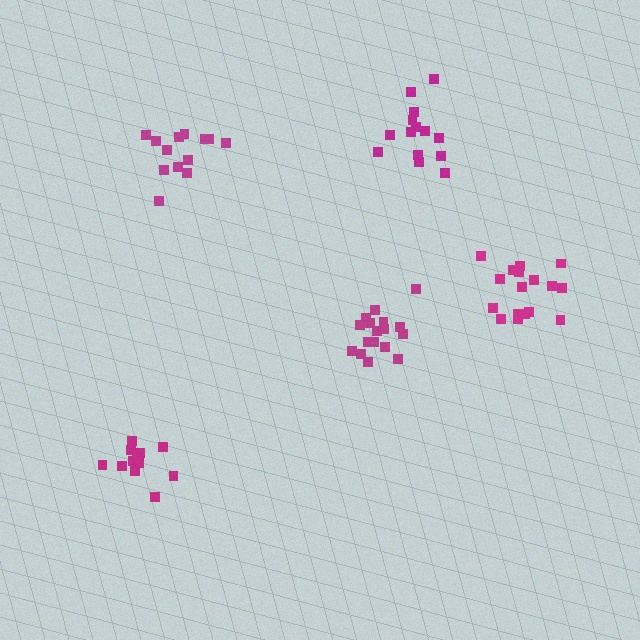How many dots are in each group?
Group 1: 13 dots, Group 2: 17 dots, Group 3: 17 dots, Group 4: 13 dots, Group 5: 14 dots (74 total).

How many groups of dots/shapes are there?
There are 5 groups.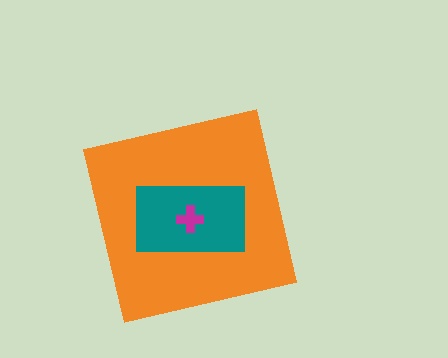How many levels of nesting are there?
3.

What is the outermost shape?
The orange square.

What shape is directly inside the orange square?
The teal rectangle.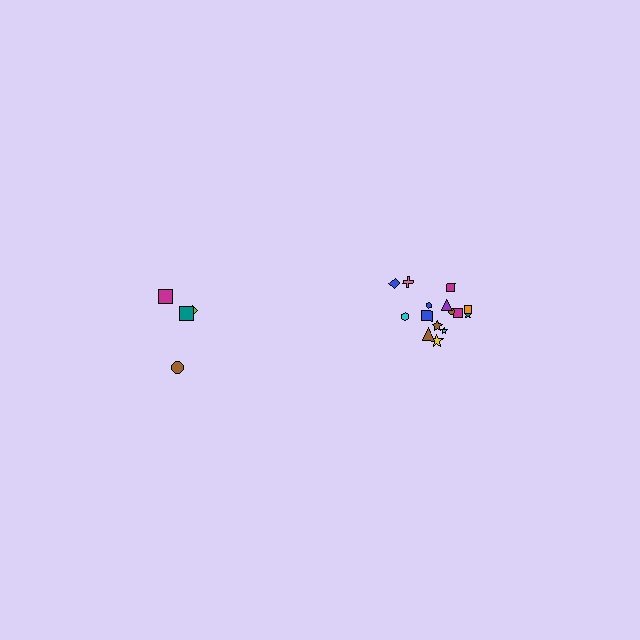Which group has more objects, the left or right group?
The right group.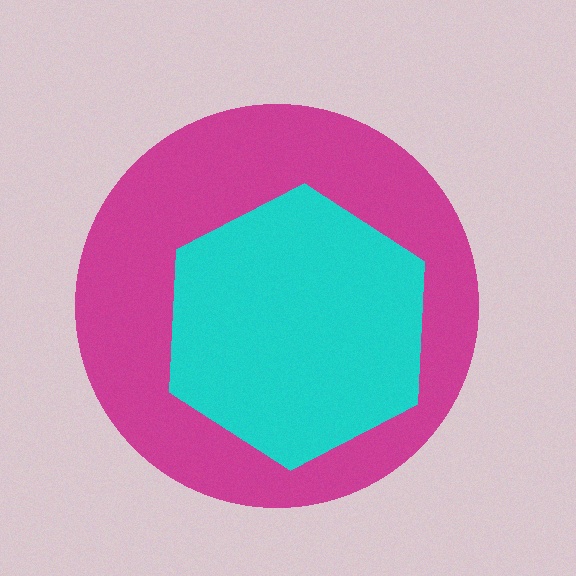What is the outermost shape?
The magenta circle.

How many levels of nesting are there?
2.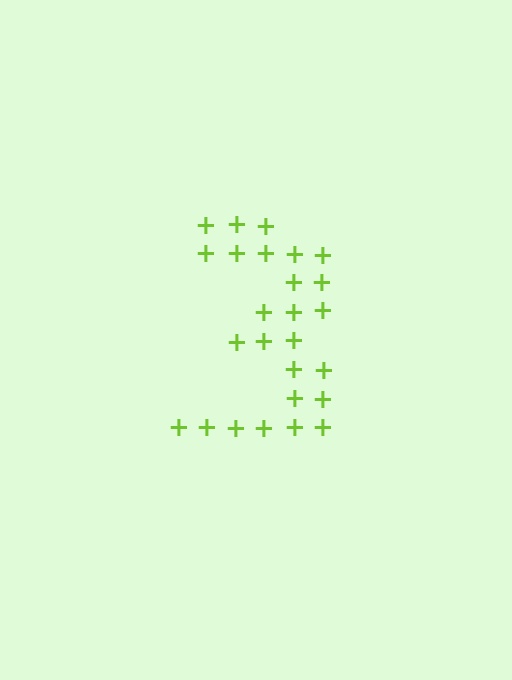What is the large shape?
The large shape is the digit 3.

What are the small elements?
The small elements are plus signs.